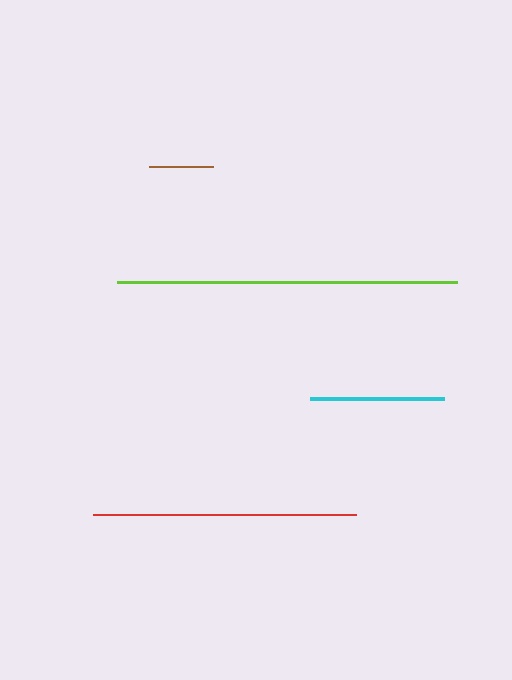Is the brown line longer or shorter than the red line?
The red line is longer than the brown line.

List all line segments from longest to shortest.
From longest to shortest: lime, red, cyan, brown.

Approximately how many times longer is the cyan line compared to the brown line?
The cyan line is approximately 2.1 times the length of the brown line.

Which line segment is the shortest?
The brown line is the shortest at approximately 64 pixels.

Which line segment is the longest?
The lime line is the longest at approximately 341 pixels.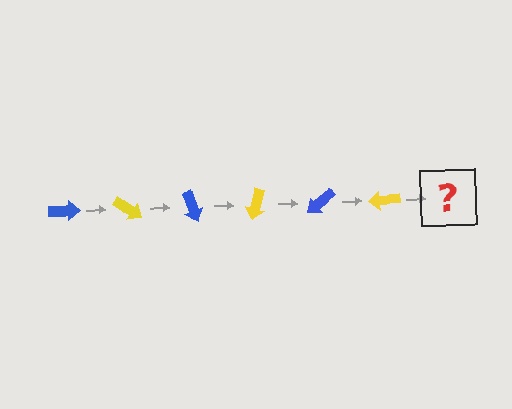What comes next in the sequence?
The next element should be a blue arrow, rotated 210 degrees from the start.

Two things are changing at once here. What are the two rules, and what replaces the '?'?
The two rules are that it rotates 35 degrees each step and the color cycles through blue and yellow. The '?' should be a blue arrow, rotated 210 degrees from the start.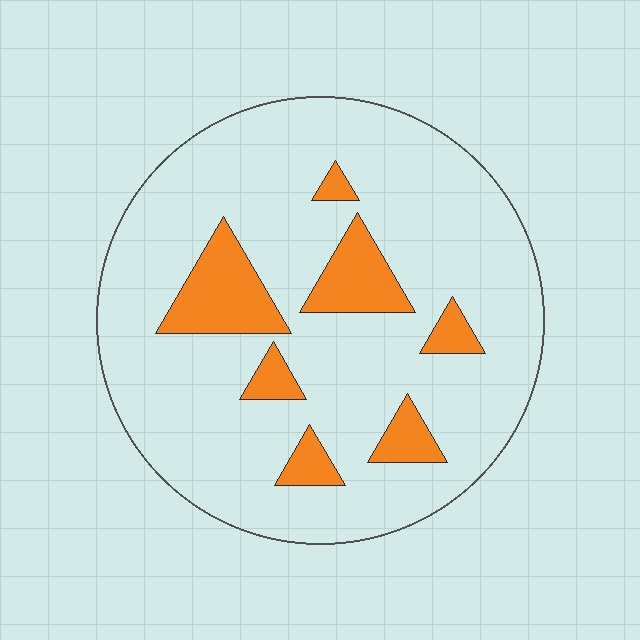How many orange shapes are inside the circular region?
7.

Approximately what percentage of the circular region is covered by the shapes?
Approximately 15%.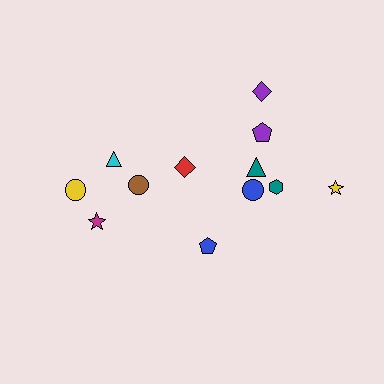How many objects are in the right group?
There are 7 objects.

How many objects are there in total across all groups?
There are 12 objects.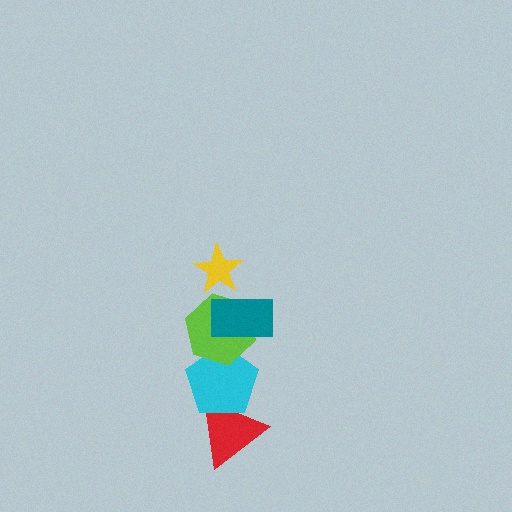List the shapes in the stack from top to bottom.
From top to bottom: the yellow star, the teal rectangle, the lime hexagon, the cyan pentagon, the red triangle.